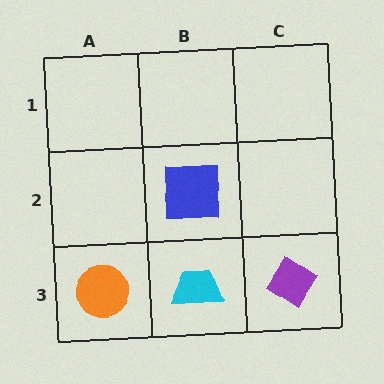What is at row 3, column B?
A cyan trapezoid.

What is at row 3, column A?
An orange circle.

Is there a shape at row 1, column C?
No, that cell is empty.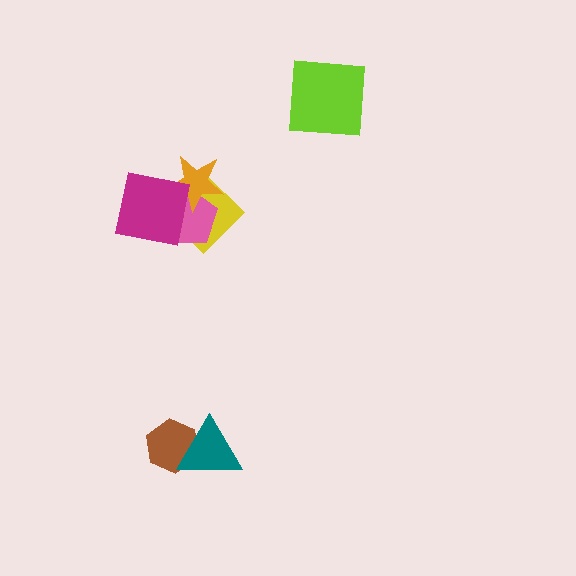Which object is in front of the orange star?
The magenta square is in front of the orange star.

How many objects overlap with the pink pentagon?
3 objects overlap with the pink pentagon.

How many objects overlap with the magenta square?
3 objects overlap with the magenta square.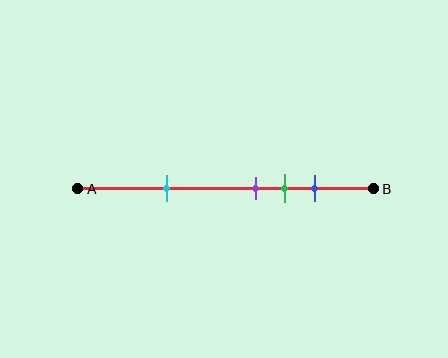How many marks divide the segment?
There are 4 marks dividing the segment.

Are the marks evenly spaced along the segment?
No, the marks are not evenly spaced.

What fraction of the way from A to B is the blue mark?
The blue mark is approximately 80% (0.8) of the way from A to B.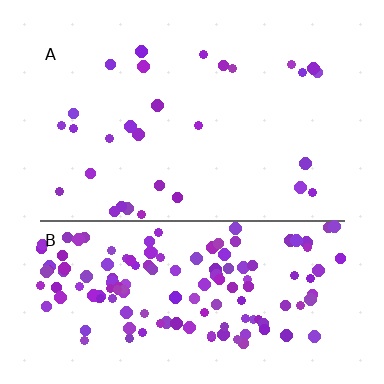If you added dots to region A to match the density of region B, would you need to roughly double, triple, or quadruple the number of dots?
Approximately quadruple.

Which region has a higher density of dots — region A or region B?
B (the bottom).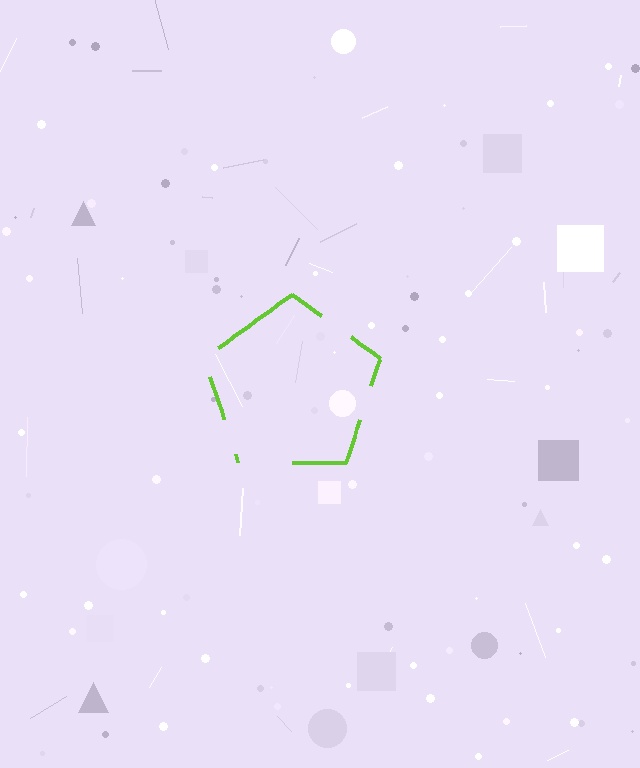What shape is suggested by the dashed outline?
The dashed outline suggests a pentagon.